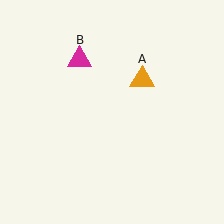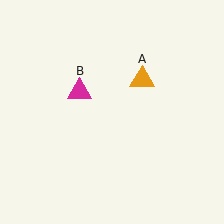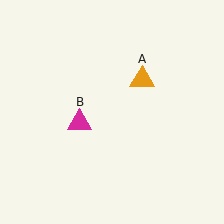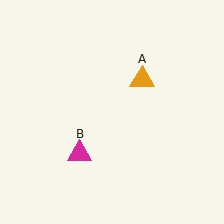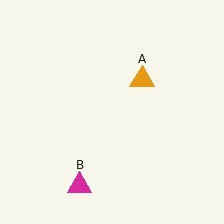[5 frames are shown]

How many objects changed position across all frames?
1 object changed position: magenta triangle (object B).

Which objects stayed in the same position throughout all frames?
Orange triangle (object A) remained stationary.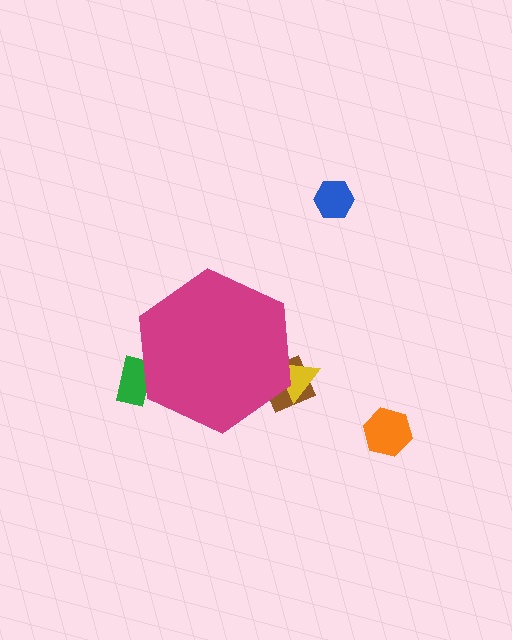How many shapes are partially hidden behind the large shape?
3 shapes are partially hidden.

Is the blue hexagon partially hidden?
No, the blue hexagon is fully visible.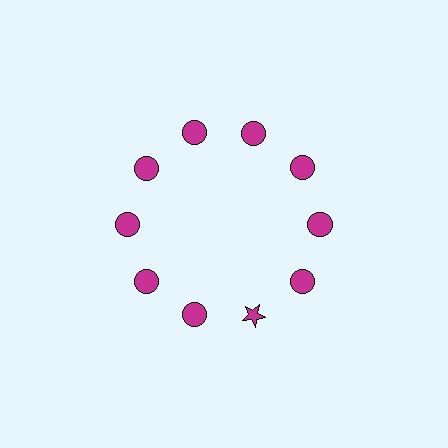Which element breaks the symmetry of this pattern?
The magenta star at roughly the 5 o'clock position breaks the symmetry. All other shapes are magenta circles.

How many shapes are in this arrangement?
There are 10 shapes arranged in a ring pattern.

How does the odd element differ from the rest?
It has a different shape: star instead of circle.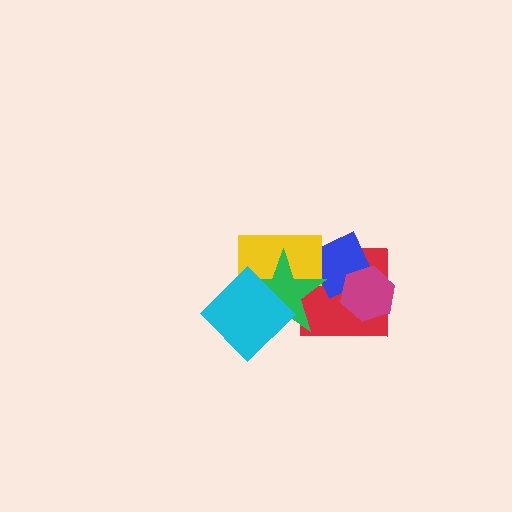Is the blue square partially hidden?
Yes, it is partially covered by another shape.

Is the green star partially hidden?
Yes, it is partially covered by another shape.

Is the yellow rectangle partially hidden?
Yes, it is partially covered by another shape.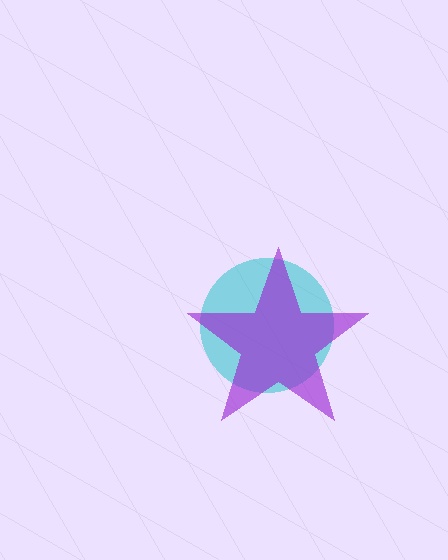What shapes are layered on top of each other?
The layered shapes are: a cyan circle, a purple star.